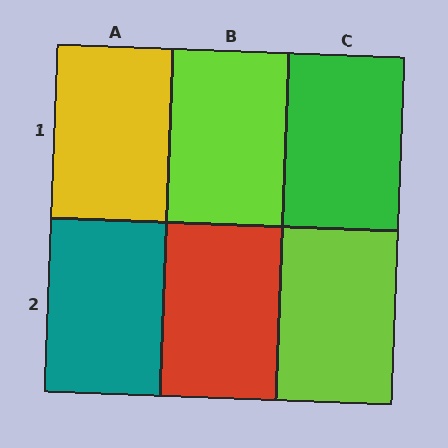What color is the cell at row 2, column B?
Red.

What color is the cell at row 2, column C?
Lime.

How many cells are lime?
2 cells are lime.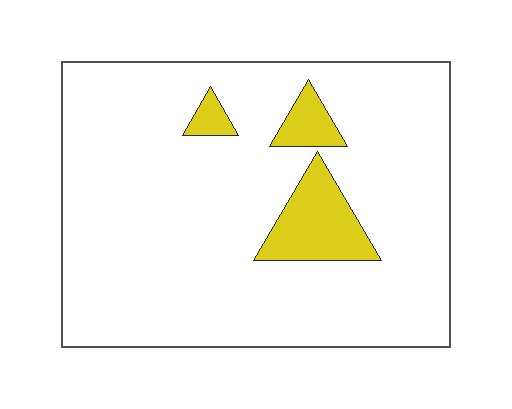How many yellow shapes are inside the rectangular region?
3.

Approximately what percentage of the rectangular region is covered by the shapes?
Approximately 10%.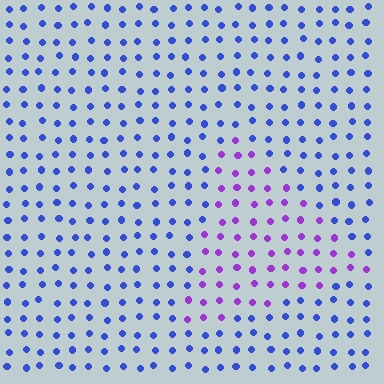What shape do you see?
I see a triangle.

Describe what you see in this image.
The image is filled with small blue elements in a uniform arrangement. A triangle-shaped region is visible where the elements are tinted to a slightly different hue, forming a subtle color boundary.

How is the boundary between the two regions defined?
The boundary is defined purely by a slight shift in hue (about 49 degrees). Spacing, size, and orientation are identical on both sides.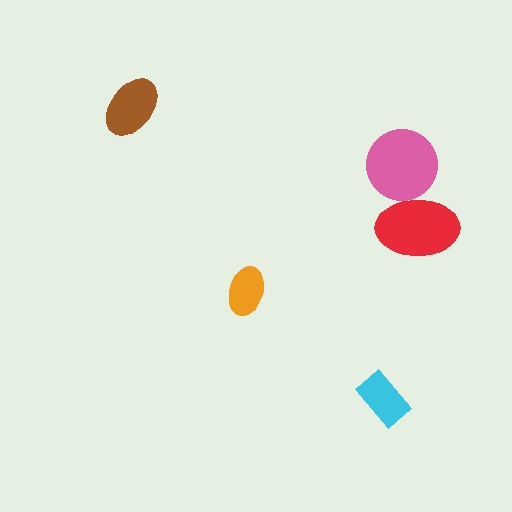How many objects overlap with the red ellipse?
1 object overlaps with the red ellipse.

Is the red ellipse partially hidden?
No, no other shape covers it.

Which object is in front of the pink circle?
The red ellipse is in front of the pink circle.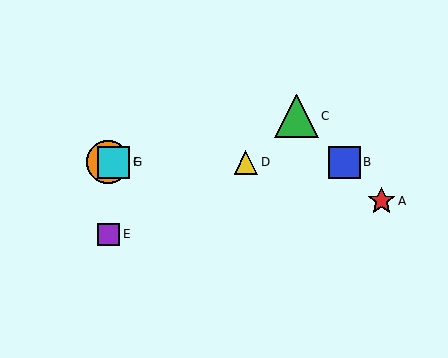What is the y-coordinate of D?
Object D is at y≈162.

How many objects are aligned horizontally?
4 objects (B, D, F, G) are aligned horizontally.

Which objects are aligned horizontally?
Objects B, D, F, G are aligned horizontally.